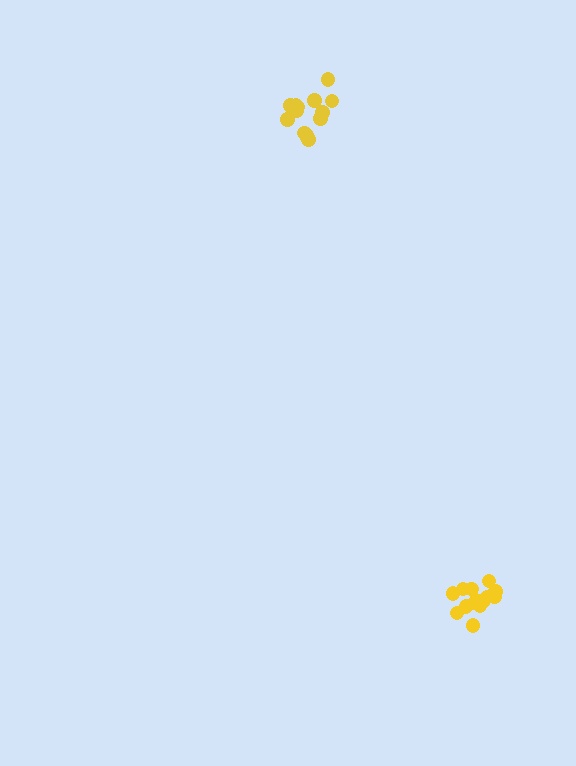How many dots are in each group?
Group 1: 13 dots, Group 2: 14 dots (27 total).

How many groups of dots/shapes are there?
There are 2 groups.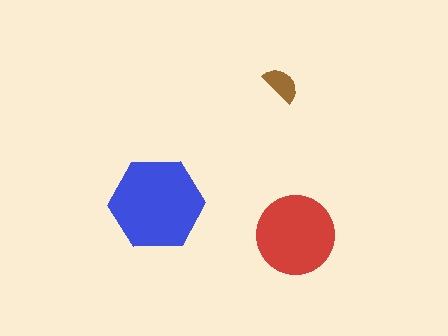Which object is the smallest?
The brown semicircle.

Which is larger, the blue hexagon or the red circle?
The blue hexagon.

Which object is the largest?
The blue hexagon.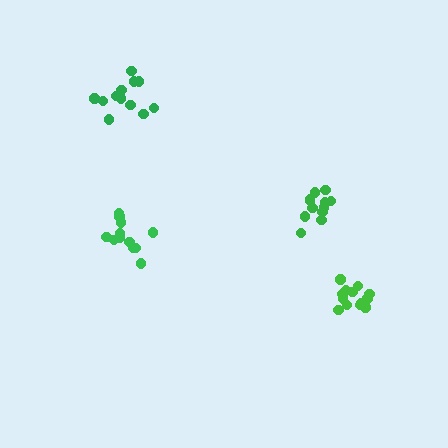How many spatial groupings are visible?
There are 4 spatial groupings.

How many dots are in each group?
Group 1: 13 dots, Group 2: 13 dots, Group 3: 13 dots, Group 4: 12 dots (51 total).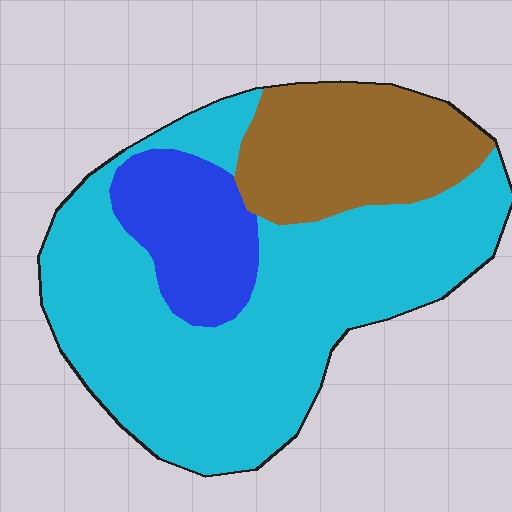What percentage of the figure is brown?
Brown covers about 20% of the figure.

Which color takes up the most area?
Cyan, at roughly 65%.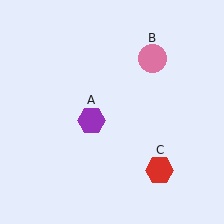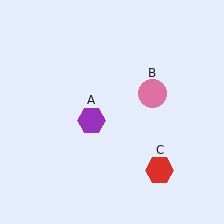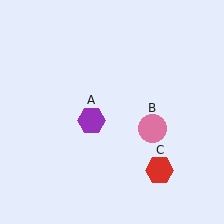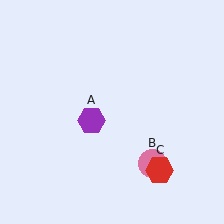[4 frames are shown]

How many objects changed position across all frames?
1 object changed position: pink circle (object B).